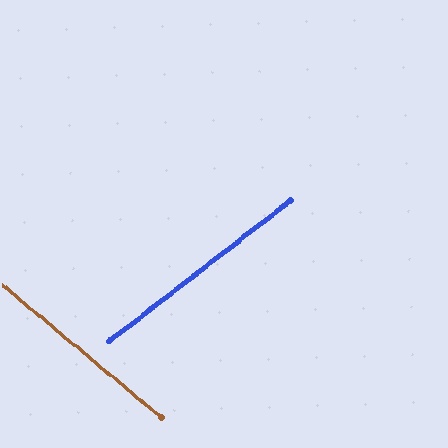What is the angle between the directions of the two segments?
Approximately 78 degrees.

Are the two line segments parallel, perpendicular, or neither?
Neither parallel nor perpendicular — they differ by about 78°.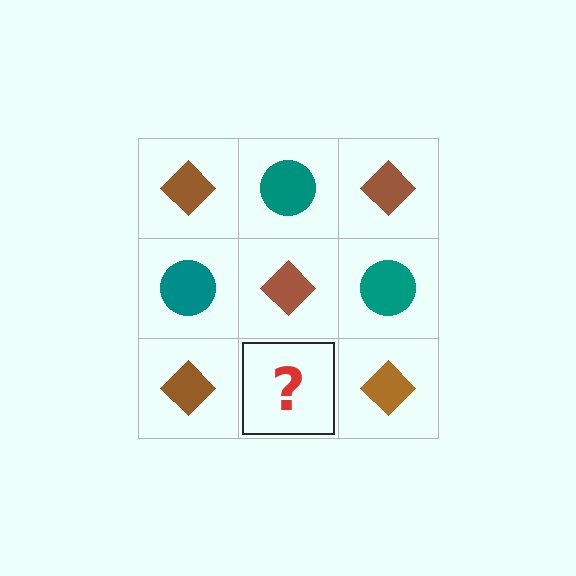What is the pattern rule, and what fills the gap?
The rule is that it alternates brown diamond and teal circle in a checkerboard pattern. The gap should be filled with a teal circle.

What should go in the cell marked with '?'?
The missing cell should contain a teal circle.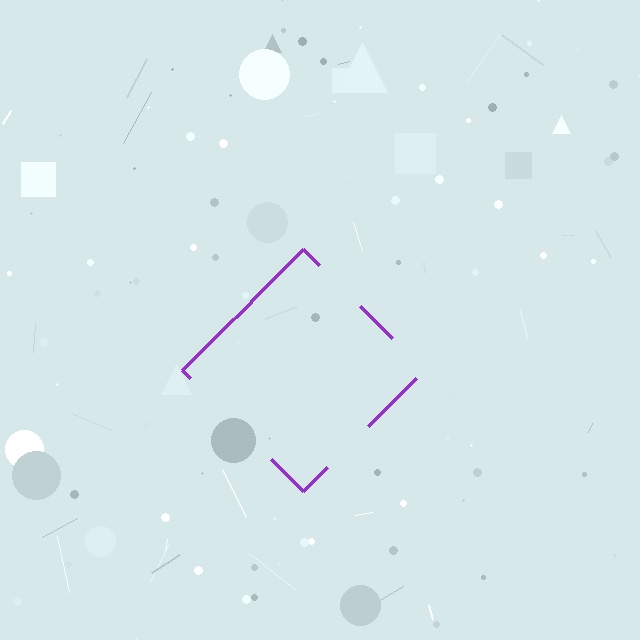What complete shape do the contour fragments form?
The contour fragments form a diamond.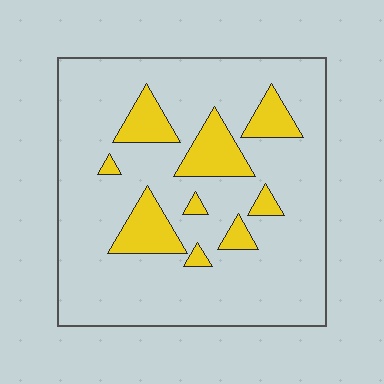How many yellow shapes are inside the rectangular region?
9.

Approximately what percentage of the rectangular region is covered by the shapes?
Approximately 15%.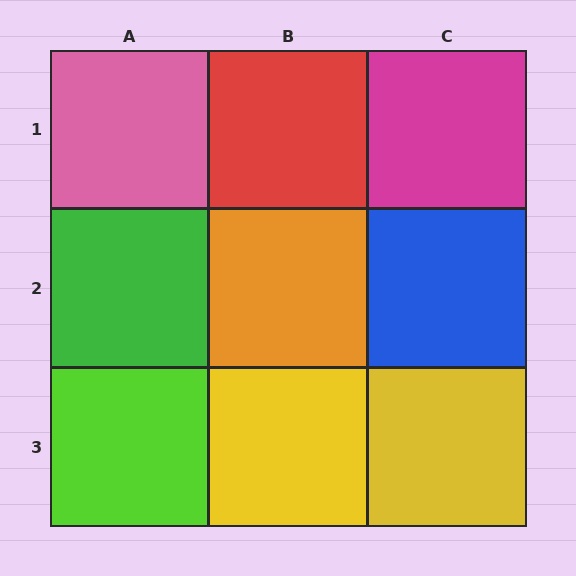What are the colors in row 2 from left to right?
Green, orange, blue.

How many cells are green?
1 cell is green.